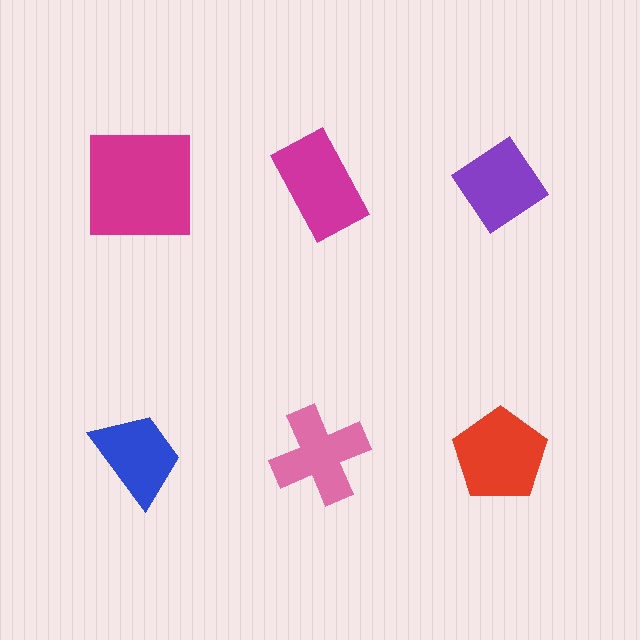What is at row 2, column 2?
A pink cross.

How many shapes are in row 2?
3 shapes.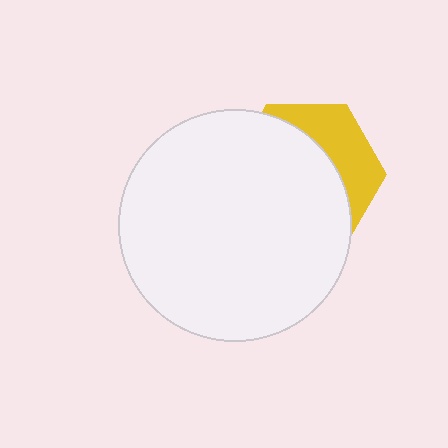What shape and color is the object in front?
The object in front is a white circle.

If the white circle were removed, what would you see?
You would see the complete yellow hexagon.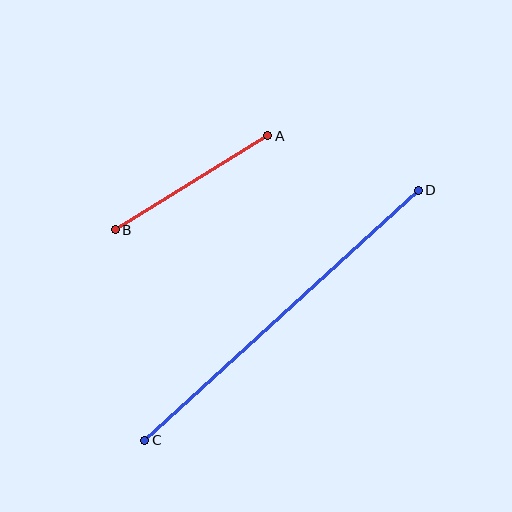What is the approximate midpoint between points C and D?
The midpoint is at approximately (281, 315) pixels.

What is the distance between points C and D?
The distance is approximately 371 pixels.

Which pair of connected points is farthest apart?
Points C and D are farthest apart.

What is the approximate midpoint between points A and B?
The midpoint is at approximately (191, 183) pixels.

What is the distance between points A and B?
The distance is approximately 179 pixels.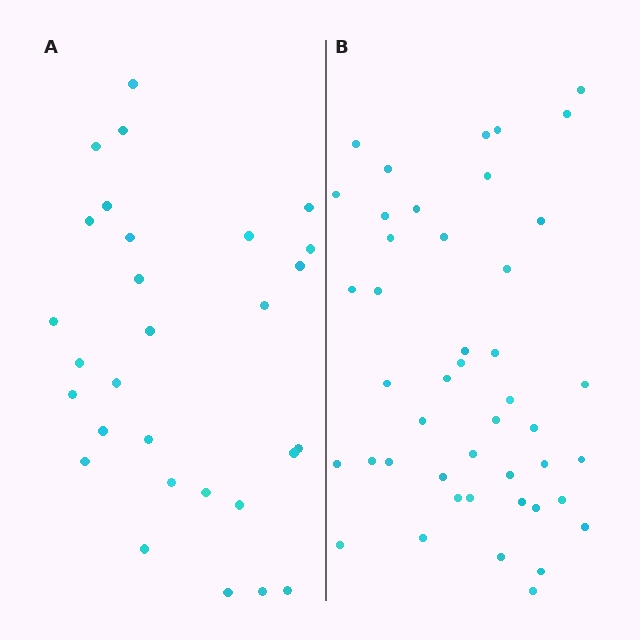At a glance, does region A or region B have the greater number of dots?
Region B (the right region) has more dots.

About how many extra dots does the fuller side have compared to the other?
Region B has approximately 15 more dots than region A.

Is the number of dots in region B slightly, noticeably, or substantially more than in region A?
Region B has substantially more. The ratio is roughly 1.6 to 1.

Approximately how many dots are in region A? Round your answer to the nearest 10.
About 30 dots. (The exact count is 29, which rounds to 30.)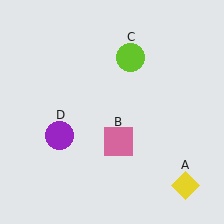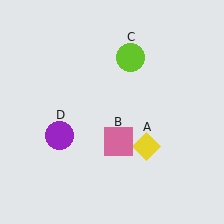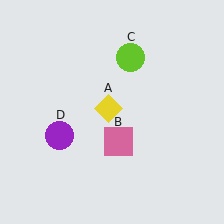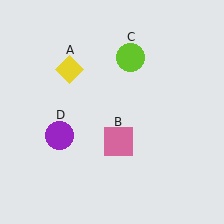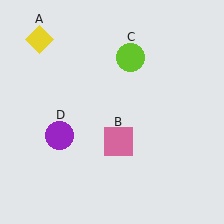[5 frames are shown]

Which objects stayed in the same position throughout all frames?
Pink square (object B) and lime circle (object C) and purple circle (object D) remained stationary.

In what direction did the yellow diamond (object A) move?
The yellow diamond (object A) moved up and to the left.